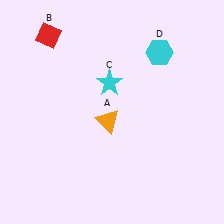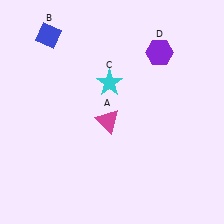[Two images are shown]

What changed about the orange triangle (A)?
In Image 1, A is orange. In Image 2, it changed to magenta.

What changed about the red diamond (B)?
In Image 1, B is red. In Image 2, it changed to blue.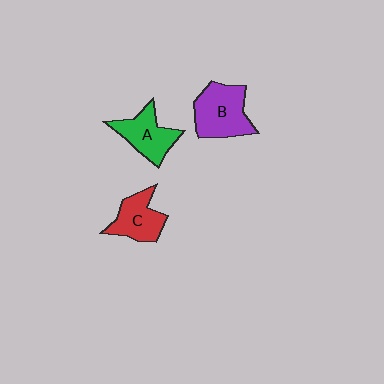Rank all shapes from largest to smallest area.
From largest to smallest: B (purple), A (green), C (red).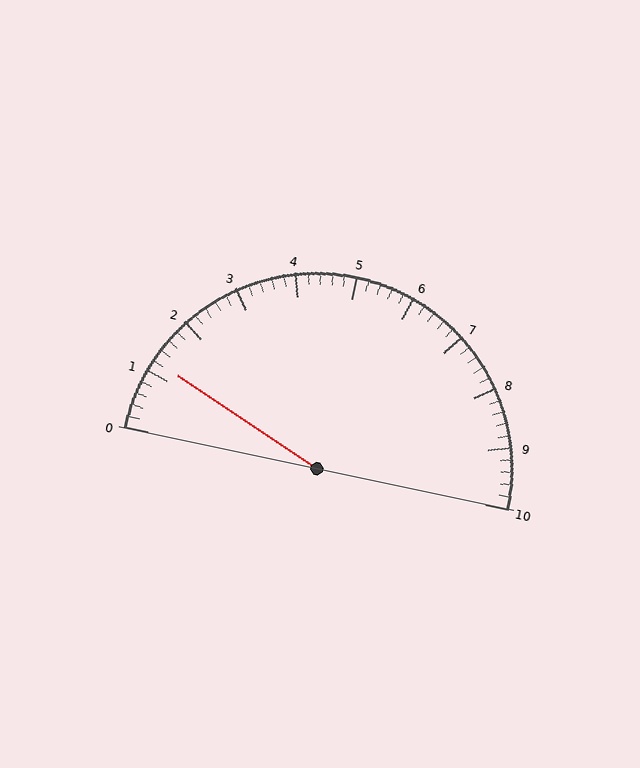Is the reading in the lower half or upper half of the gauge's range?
The reading is in the lower half of the range (0 to 10).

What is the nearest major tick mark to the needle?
The nearest major tick mark is 1.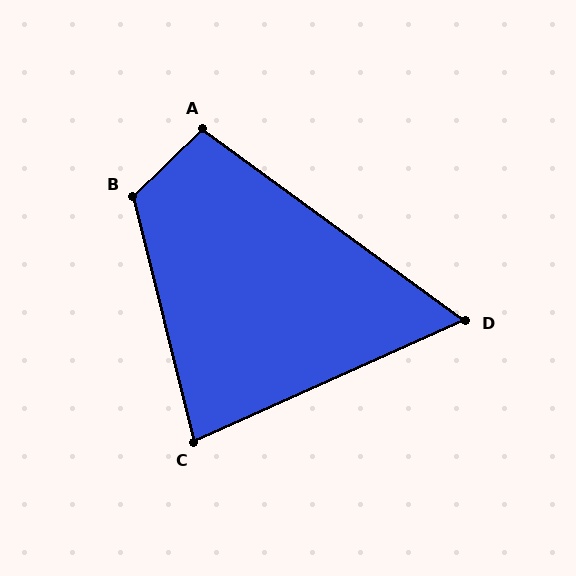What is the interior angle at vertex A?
Approximately 100 degrees (obtuse).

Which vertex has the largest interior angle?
B, at approximately 120 degrees.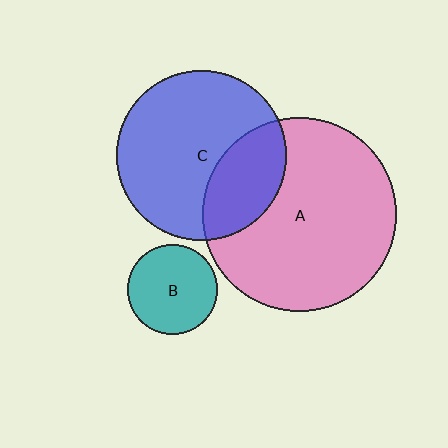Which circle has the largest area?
Circle A (pink).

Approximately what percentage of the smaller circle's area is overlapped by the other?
Approximately 30%.